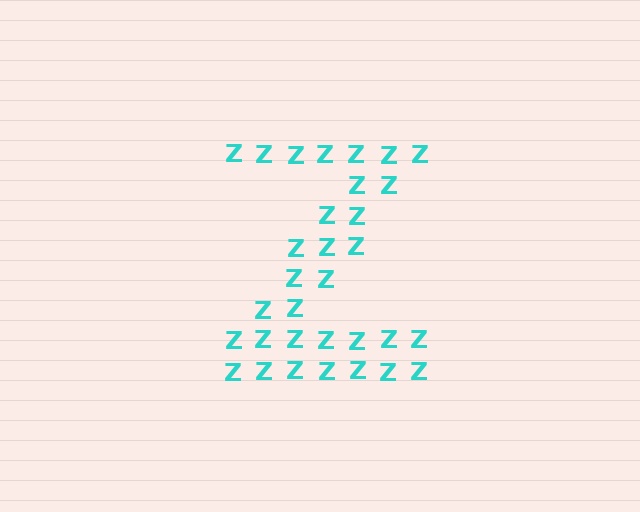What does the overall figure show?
The overall figure shows the letter Z.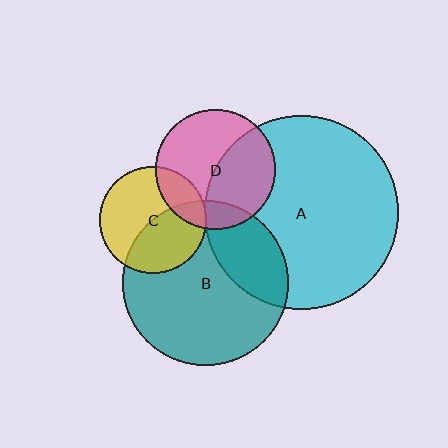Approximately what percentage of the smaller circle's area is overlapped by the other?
Approximately 25%.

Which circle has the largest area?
Circle A (cyan).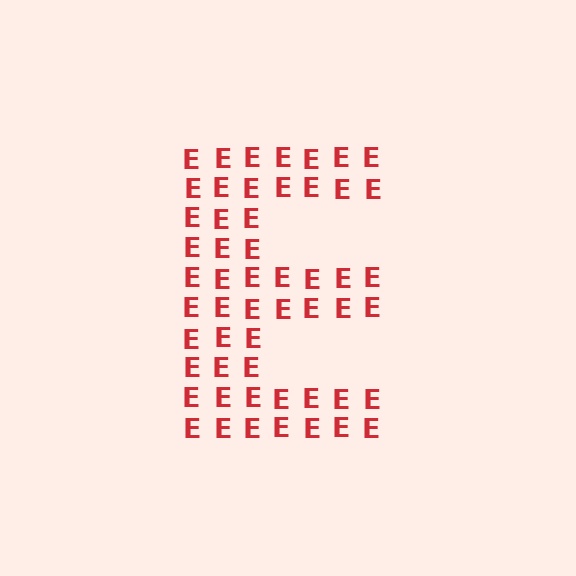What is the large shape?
The large shape is the letter E.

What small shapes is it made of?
It is made of small letter E's.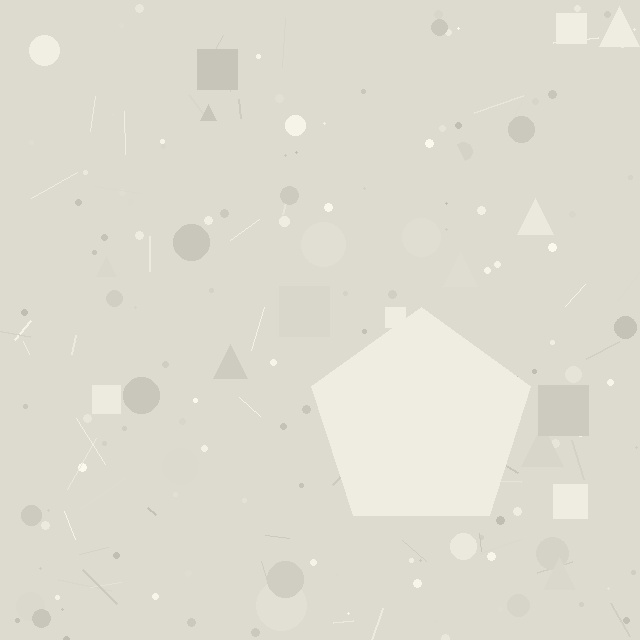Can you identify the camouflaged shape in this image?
The camouflaged shape is a pentagon.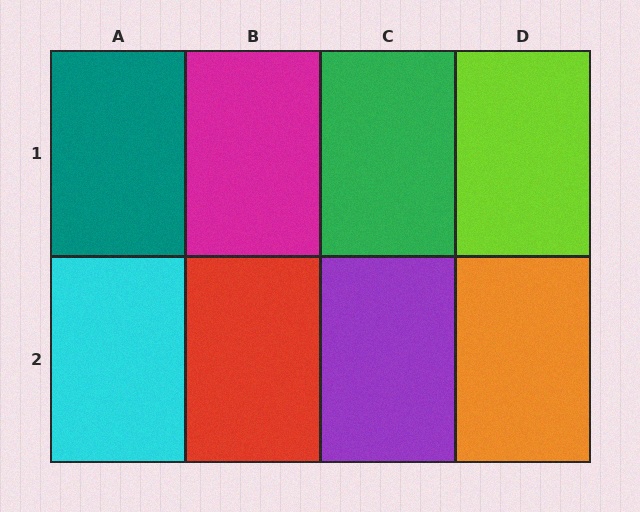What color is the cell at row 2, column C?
Purple.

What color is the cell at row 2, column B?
Red.